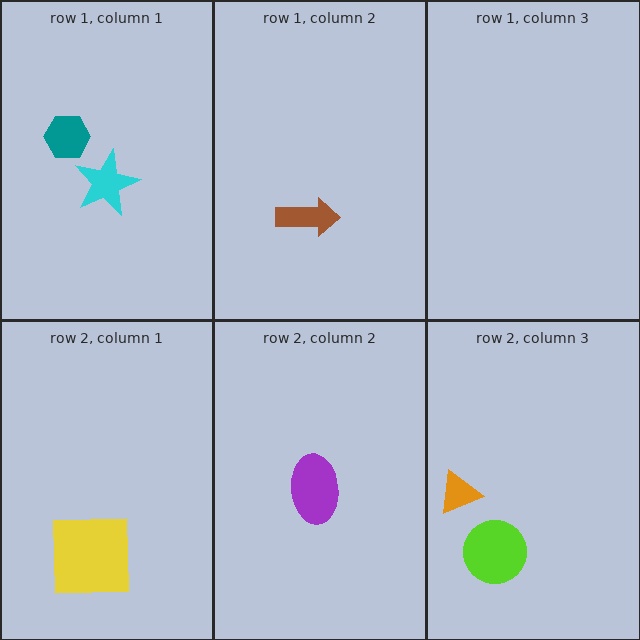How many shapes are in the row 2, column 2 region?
1.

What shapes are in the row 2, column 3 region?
The lime circle, the orange triangle.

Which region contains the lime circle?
The row 2, column 3 region.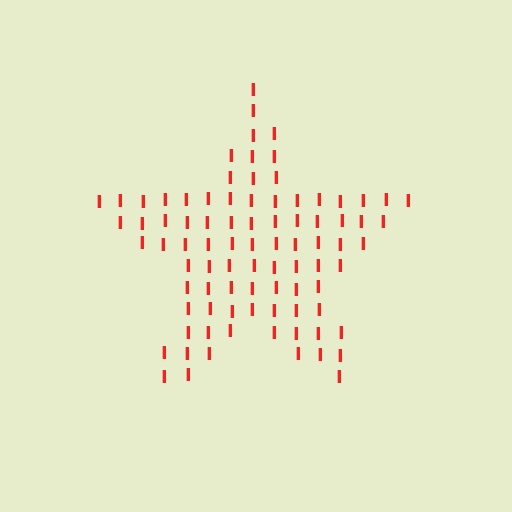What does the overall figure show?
The overall figure shows a star.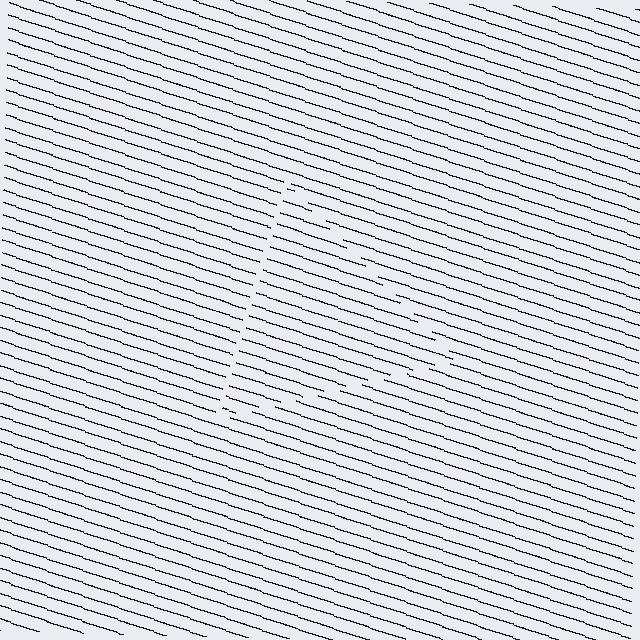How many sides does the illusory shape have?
3 sides — the line-ends trace a triangle.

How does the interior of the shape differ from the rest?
The interior of the shape contains the same grating, shifted by half a period — the contour is defined by the phase discontinuity where line-ends from the inner and outer gratings abut.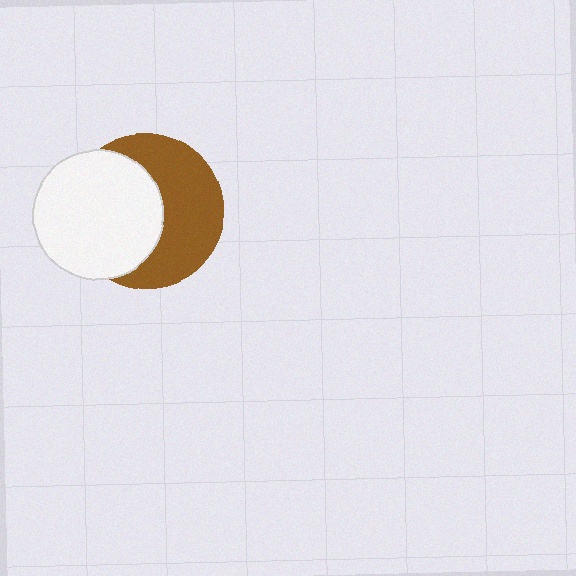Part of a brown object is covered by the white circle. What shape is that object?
It is a circle.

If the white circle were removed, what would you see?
You would see the complete brown circle.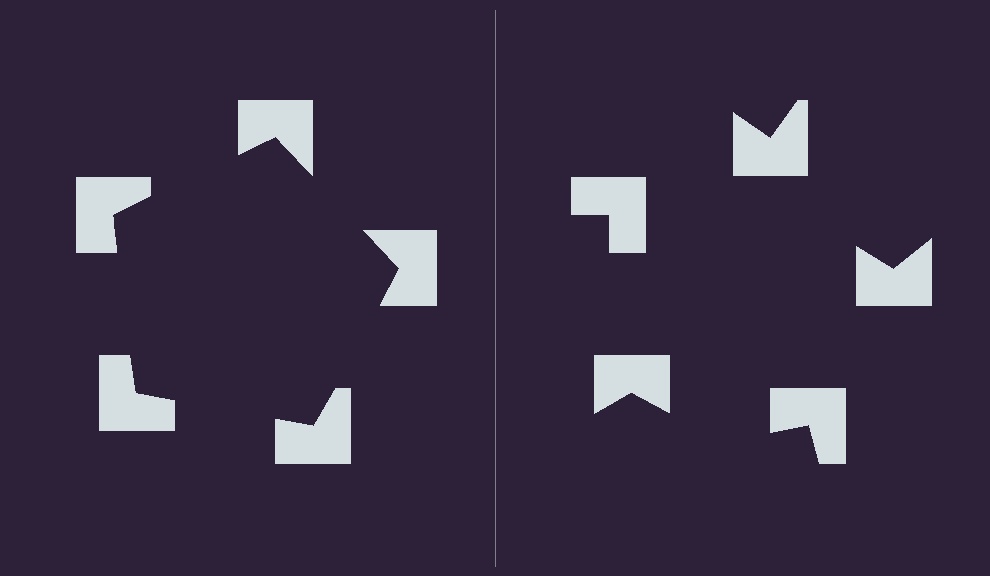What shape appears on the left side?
An illusory pentagon.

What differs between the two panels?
The notched squares are positioned identically on both sides; only the wedge orientations differ. On the left they align to a pentagon; on the right they are misaligned.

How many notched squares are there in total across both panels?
10 — 5 on each side.